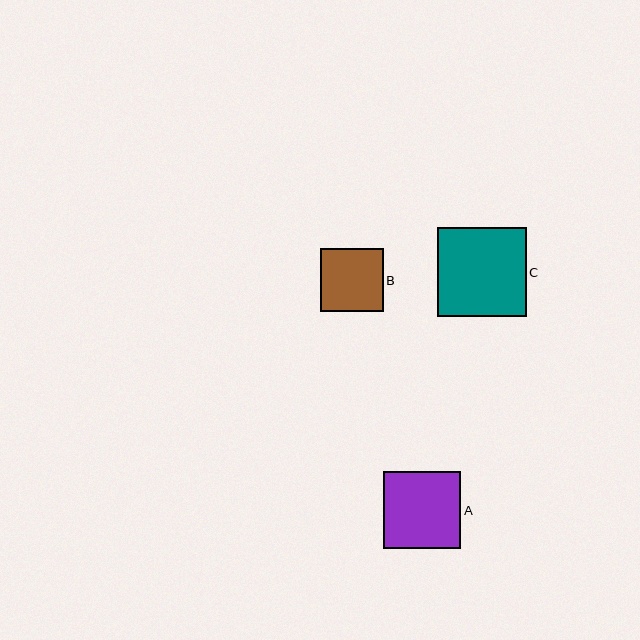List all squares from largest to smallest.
From largest to smallest: C, A, B.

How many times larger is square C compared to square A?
Square C is approximately 1.1 times the size of square A.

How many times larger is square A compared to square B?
Square A is approximately 1.2 times the size of square B.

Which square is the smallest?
Square B is the smallest with a size of approximately 63 pixels.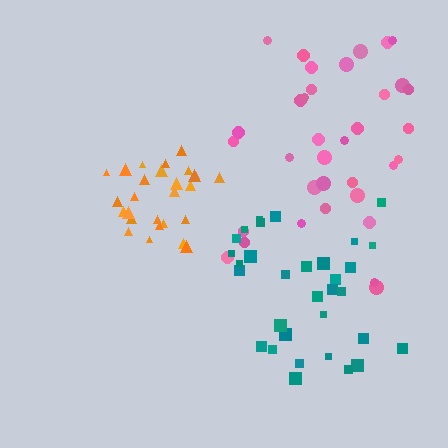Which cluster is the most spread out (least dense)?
Pink.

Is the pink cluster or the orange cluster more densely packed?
Orange.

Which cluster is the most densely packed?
Orange.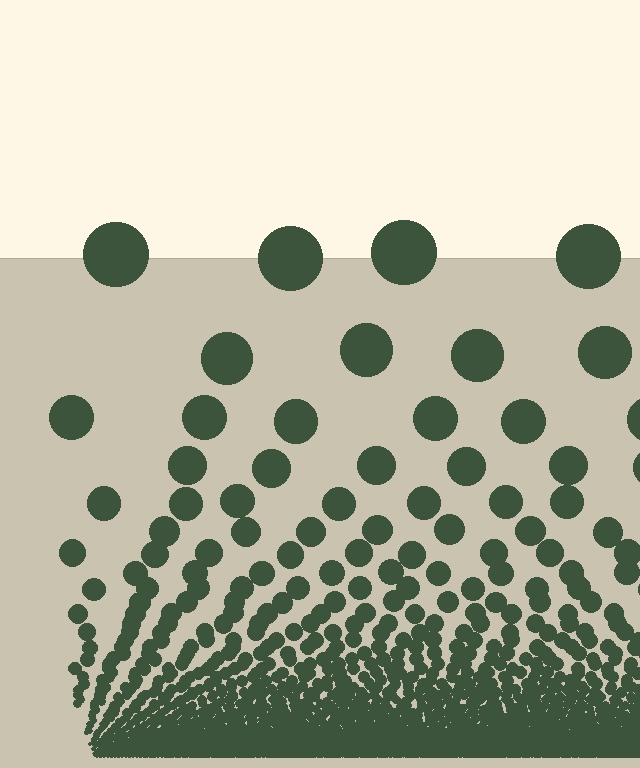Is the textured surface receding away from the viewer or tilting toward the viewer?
The surface appears to tilt toward the viewer. Texture elements get larger and sparser toward the top.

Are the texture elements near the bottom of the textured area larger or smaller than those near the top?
Smaller. The gradient is inverted — elements near the bottom are smaller and denser.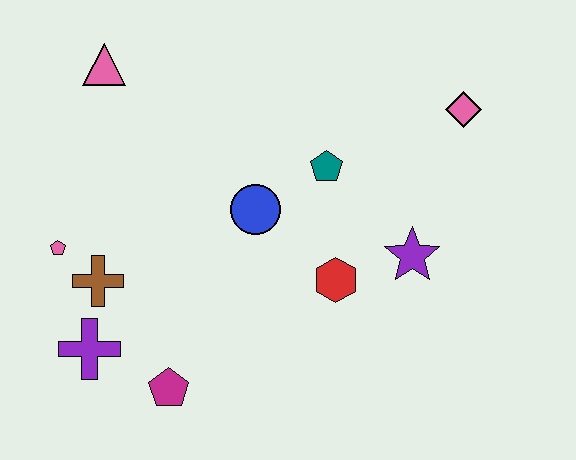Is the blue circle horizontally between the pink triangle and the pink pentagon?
No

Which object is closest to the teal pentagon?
The blue circle is closest to the teal pentagon.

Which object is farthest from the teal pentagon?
The purple cross is farthest from the teal pentagon.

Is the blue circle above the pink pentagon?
Yes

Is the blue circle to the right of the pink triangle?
Yes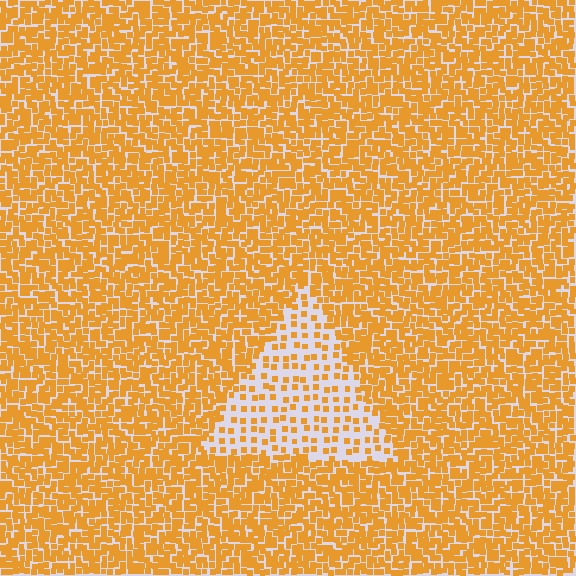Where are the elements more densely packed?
The elements are more densely packed outside the triangle boundary.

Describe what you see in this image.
The image contains small orange elements arranged at two different densities. A triangle-shaped region is visible where the elements are less densely packed than the surrounding area.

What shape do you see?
I see a triangle.